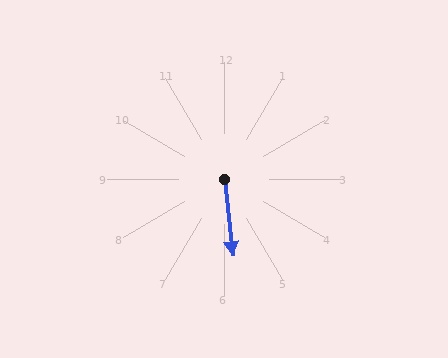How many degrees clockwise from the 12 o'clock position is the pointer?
Approximately 174 degrees.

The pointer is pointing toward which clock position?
Roughly 6 o'clock.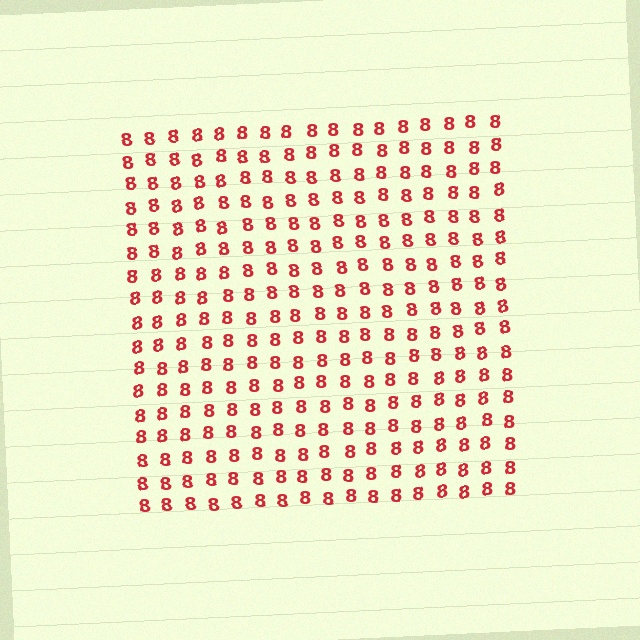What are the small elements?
The small elements are digit 8's.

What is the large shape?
The large shape is a square.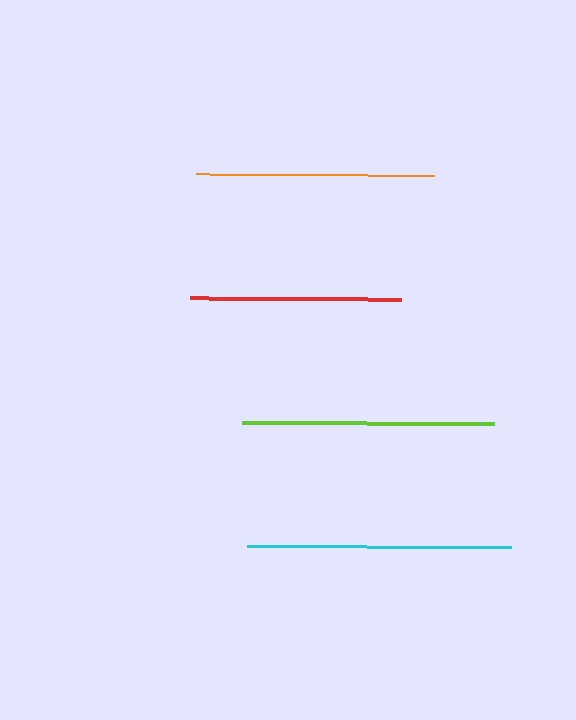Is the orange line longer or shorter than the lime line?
The lime line is longer than the orange line.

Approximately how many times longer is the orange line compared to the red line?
The orange line is approximately 1.1 times the length of the red line.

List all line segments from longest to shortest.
From longest to shortest: cyan, lime, orange, red.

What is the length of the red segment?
The red segment is approximately 211 pixels long.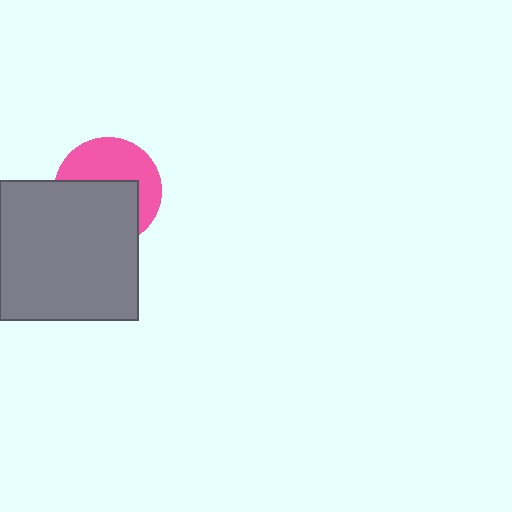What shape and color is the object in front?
The object in front is a gray square.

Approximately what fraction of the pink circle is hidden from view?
Roughly 53% of the pink circle is hidden behind the gray square.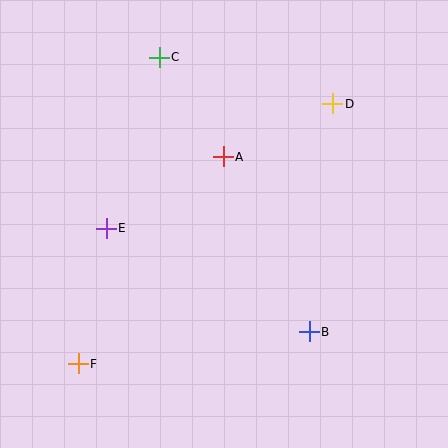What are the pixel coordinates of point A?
Point A is at (223, 157).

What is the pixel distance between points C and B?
The distance between C and B is 313 pixels.